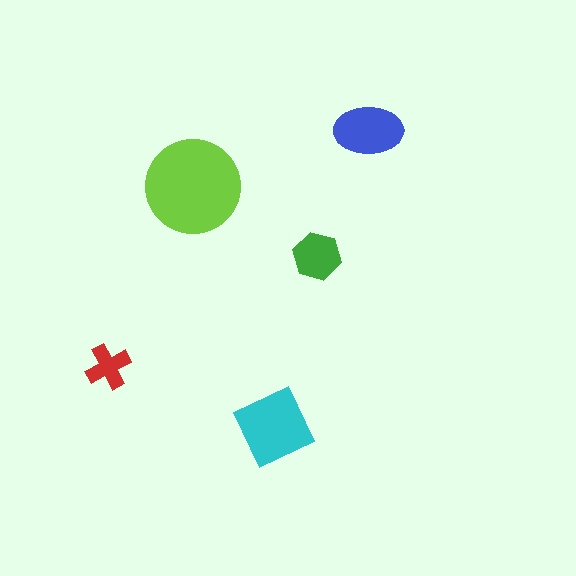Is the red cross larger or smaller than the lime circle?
Smaller.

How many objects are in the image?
There are 5 objects in the image.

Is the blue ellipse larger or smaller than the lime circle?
Smaller.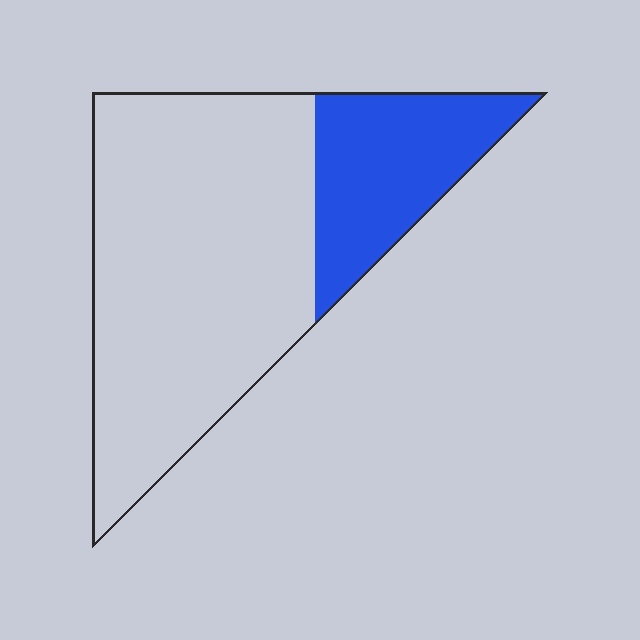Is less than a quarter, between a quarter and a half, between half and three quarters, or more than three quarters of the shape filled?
Between a quarter and a half.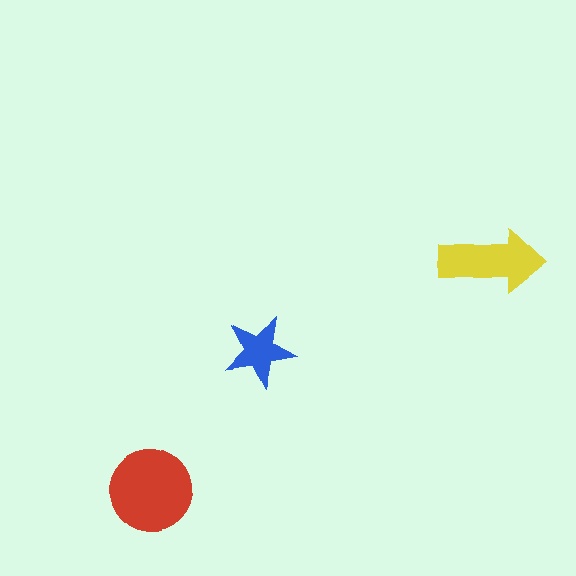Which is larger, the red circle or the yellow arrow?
The red circle.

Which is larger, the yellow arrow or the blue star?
The yellow arrow.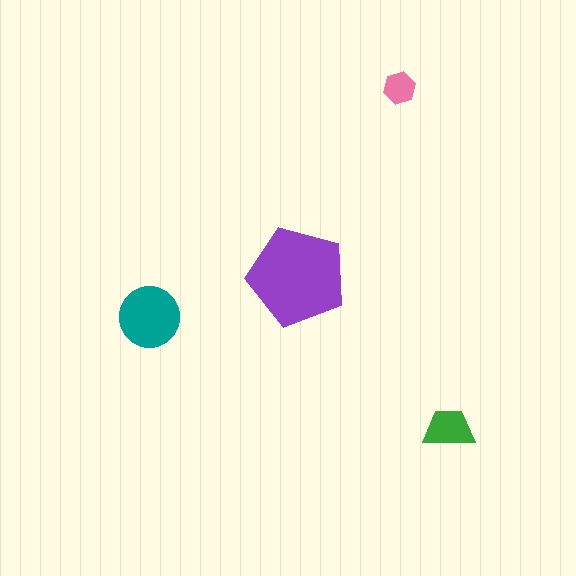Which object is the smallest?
The pink hexagon.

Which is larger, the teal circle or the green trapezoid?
The teal circle.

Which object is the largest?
The purple pentagon.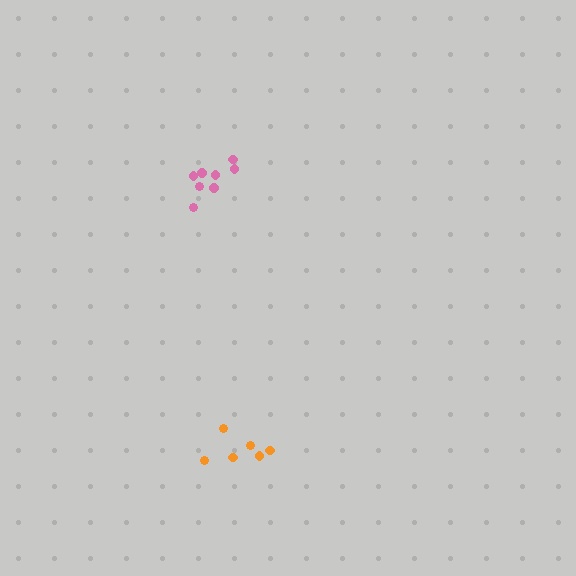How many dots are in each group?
Group 1: 8 dots, Group 2: 6 dots (14 total).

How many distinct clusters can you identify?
There are 2 distinct clusters.